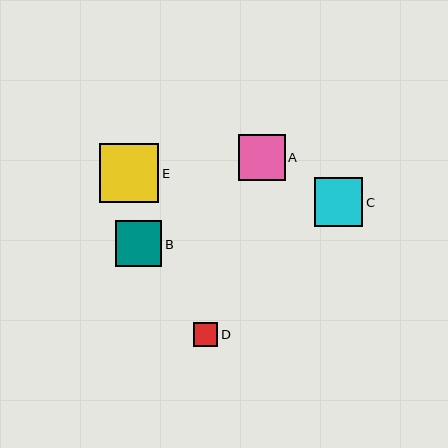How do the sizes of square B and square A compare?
Square B and square A are approximately the same size.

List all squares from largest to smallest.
From largest to smallest: E, C, B, A, D.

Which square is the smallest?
Square D is the smallest with a size of approximately 24 pixels.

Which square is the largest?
Square E is the largest with a size of approximately 59 pixels.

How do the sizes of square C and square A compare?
Square C and square A are approximately the same size.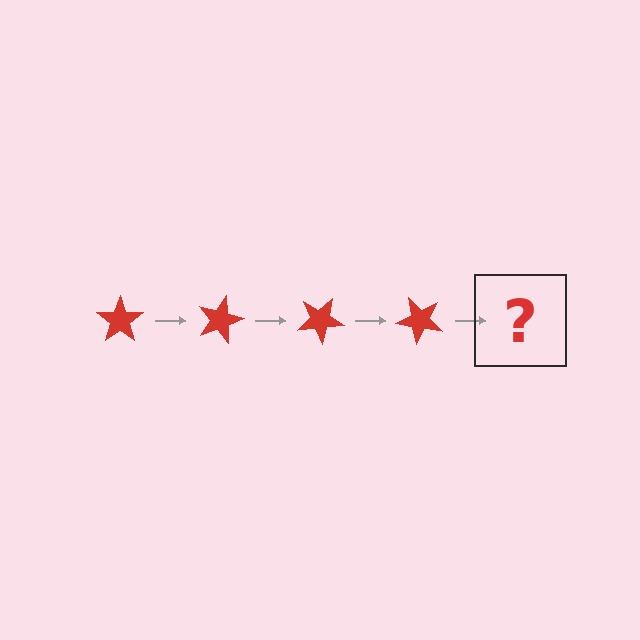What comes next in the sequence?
The next element should be a red star rotated 60 degrees.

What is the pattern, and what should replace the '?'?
The pattern is that the star rotates 15 degrees each step. The '?' should be a red star rotated 60 degrees.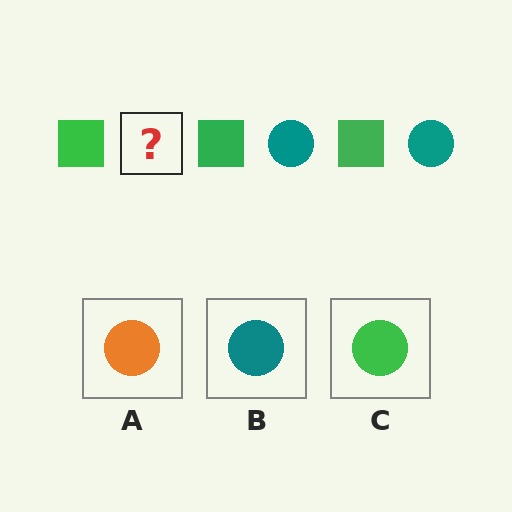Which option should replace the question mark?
Option B.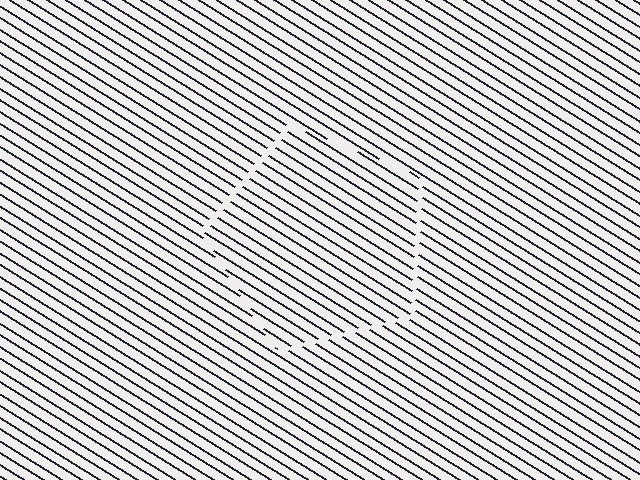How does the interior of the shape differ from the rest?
The interior of the shape contains the same grating, shifted by half a period — the contour is defined by the phase discontinuity where line-ends from the inner and outer gratings abut.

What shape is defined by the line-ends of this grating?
An illusory pentagon. The interior of the shape contains the same grating, shifted by half a period — the contour is defined by the phase discontinuity where line-ends from the inner and outer gratings abut.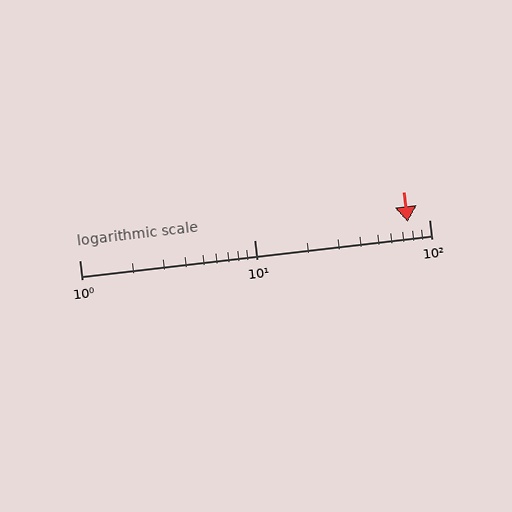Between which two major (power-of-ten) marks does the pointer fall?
The pointer is between 10 and 100.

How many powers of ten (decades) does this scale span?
The scale spans 2 decades, from 1 to 100.